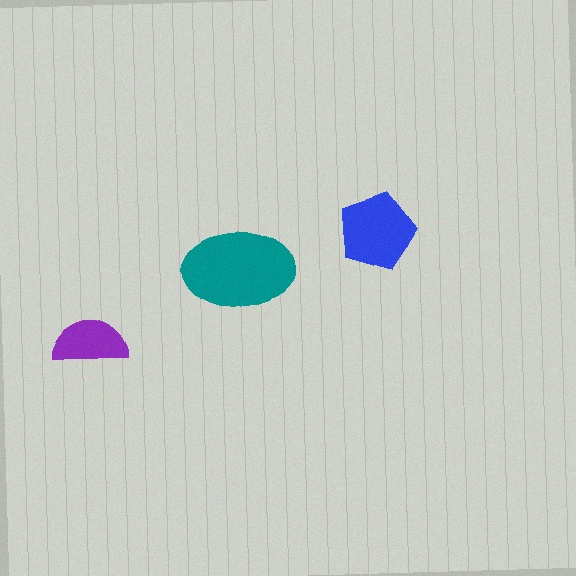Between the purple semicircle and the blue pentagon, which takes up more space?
The blue pentagon.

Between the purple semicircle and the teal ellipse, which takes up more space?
The teal ellipse.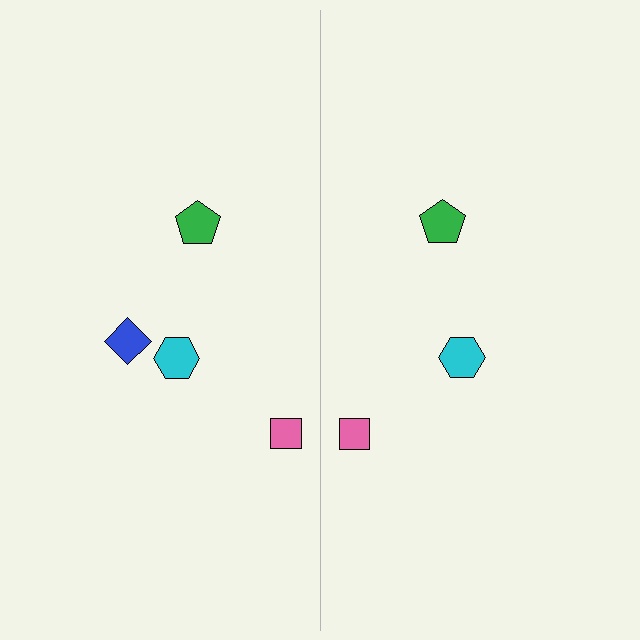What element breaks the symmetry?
A blue diamond is missing from the right side.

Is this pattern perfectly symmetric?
No, the pattern is not perfectly symmetric. A blue diamond is missing from the right side.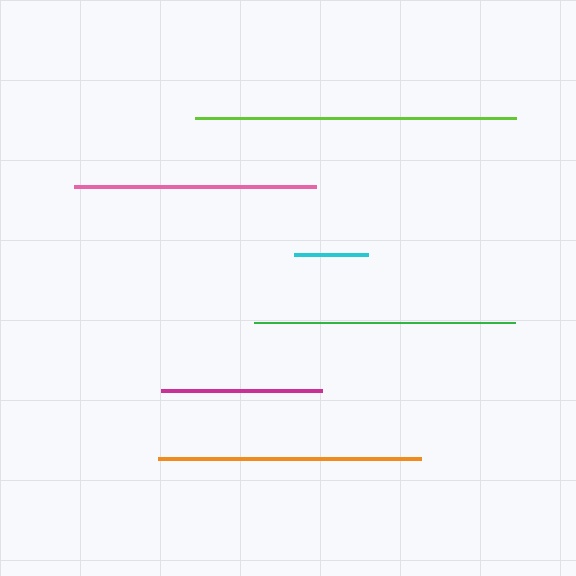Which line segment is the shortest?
The cyan line is the shortest at approximately 74 pixels.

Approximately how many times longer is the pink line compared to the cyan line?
The pink line is approximately 3.3 times the length of the cyan line.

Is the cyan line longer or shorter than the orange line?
The orange line is longer than the cyan line.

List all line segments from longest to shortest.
From longest to shortest: lime, orange, green, pink, magenta, cyan.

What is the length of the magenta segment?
The magenta segment is approximately 162 pixels long.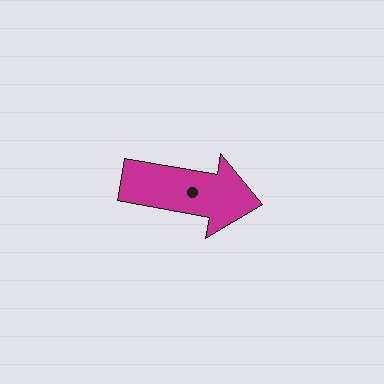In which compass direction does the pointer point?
East.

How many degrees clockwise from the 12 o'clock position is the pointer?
Approximately 100 degrees.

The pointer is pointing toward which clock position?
Roughly 3 o'clock.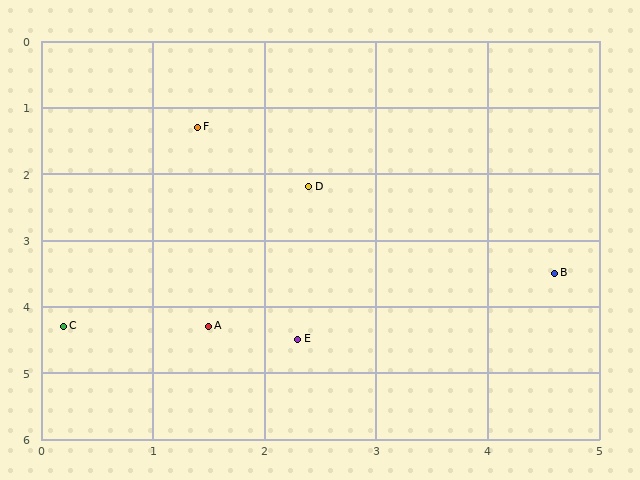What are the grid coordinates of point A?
Point A is at approximately (1.5, 4.3).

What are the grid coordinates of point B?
Point B is at approximately (4.6, 3.5).